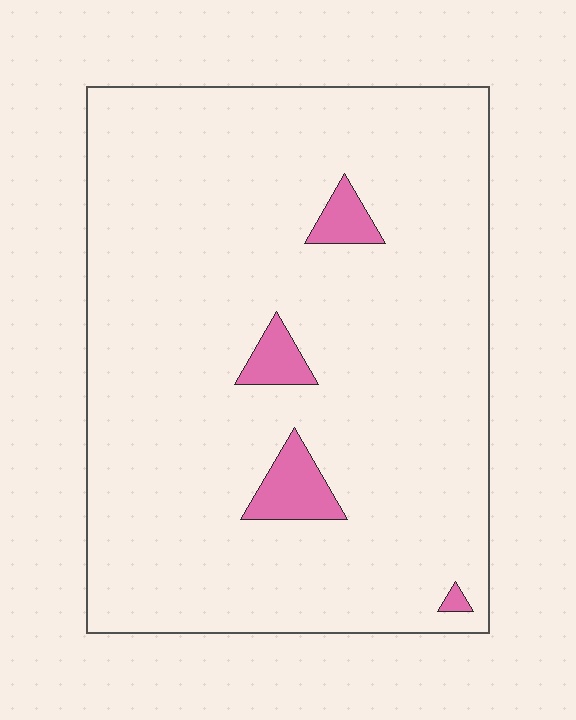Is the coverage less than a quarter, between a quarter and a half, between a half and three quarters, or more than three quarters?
Less than a quarter.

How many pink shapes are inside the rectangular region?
4.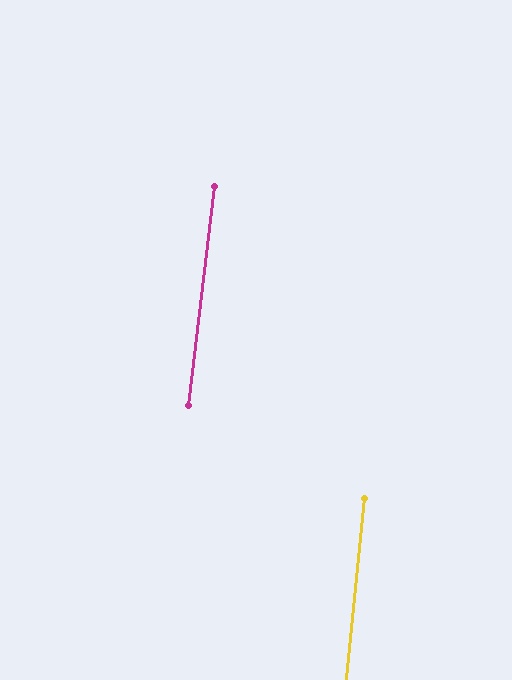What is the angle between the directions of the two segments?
Approximately 1 degree.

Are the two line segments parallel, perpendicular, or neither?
Parallel — their directions differ by only 1.3°.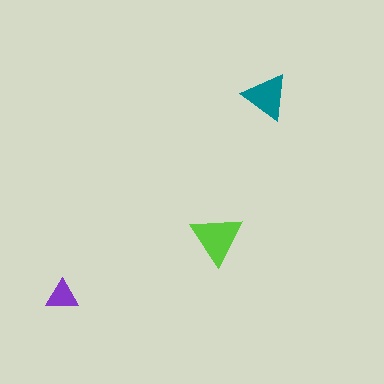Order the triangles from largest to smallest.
the lime one, the teal one, the purple one.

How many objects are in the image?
There are 3 objects in the image.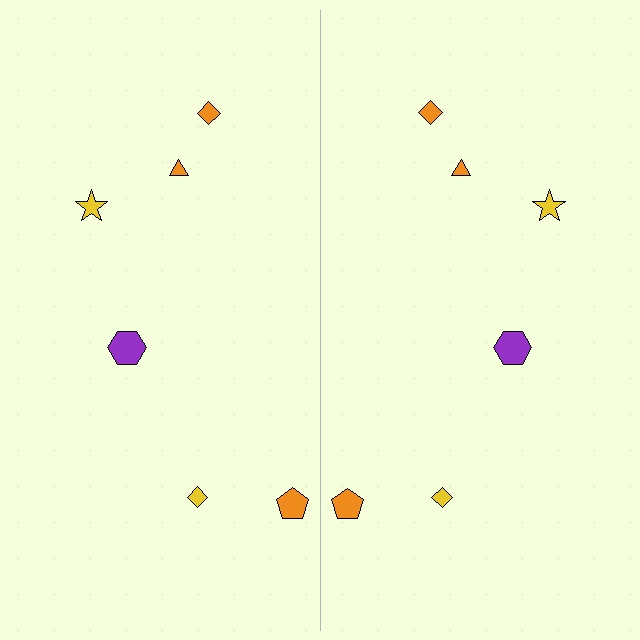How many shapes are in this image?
There are 12 shapes in this image.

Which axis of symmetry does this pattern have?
The pattern has a vertical axis of symmetry running through the center of the image.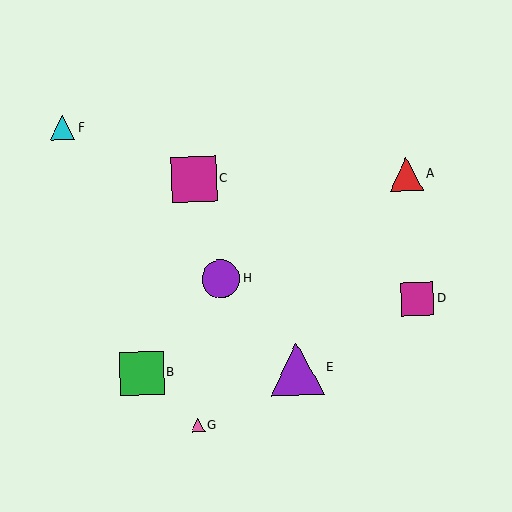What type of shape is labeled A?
Shape A is a red triangle.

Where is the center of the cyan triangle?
The center of the cyan triangle is at (63, 128).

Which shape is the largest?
The purple triangle (labeled E) is the largest.